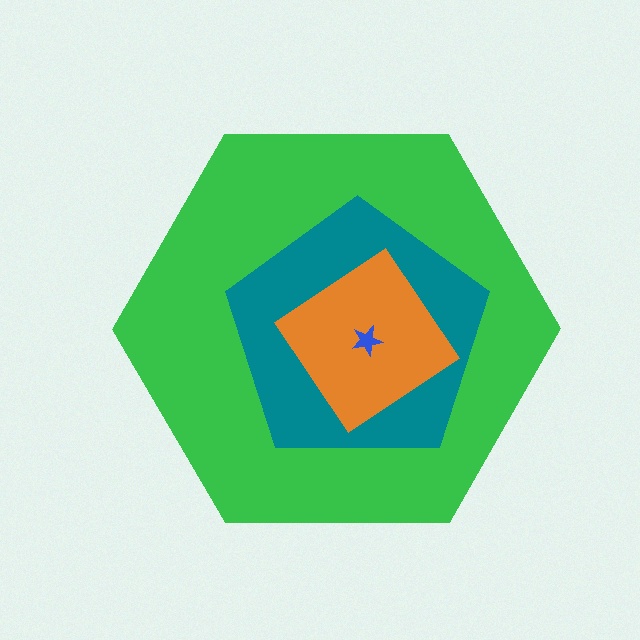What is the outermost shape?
The green hexagon.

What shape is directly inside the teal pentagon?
The orange diamond.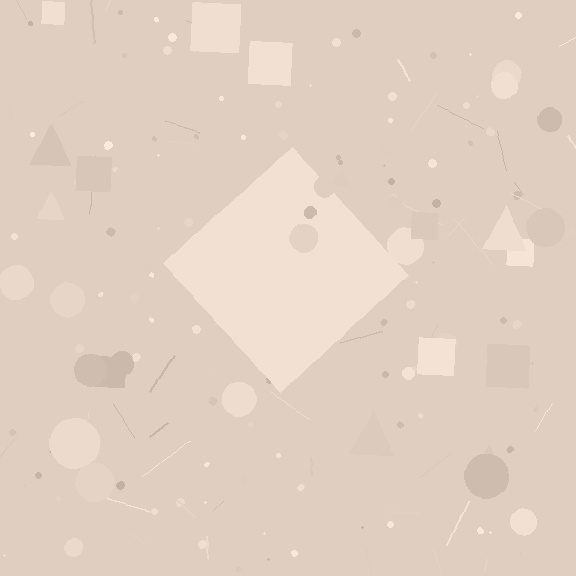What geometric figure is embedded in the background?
A diamond is embedded in the background.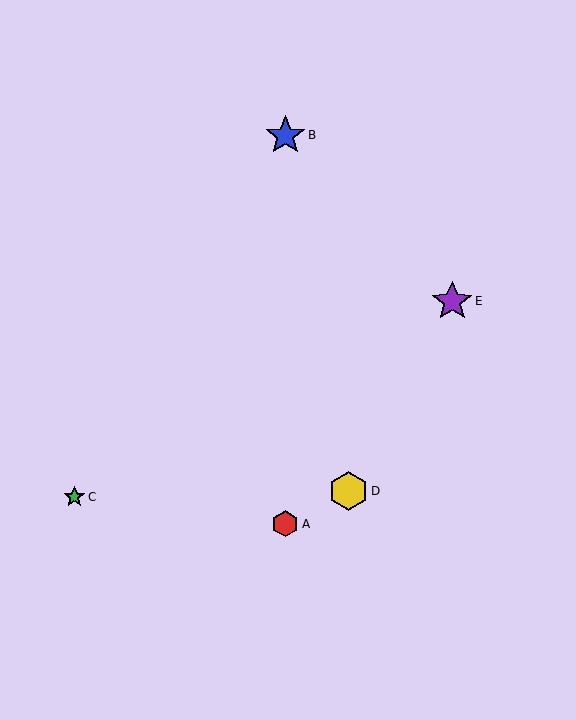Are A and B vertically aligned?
Yes, both are at x≈285.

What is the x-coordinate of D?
Object D is at x≈348.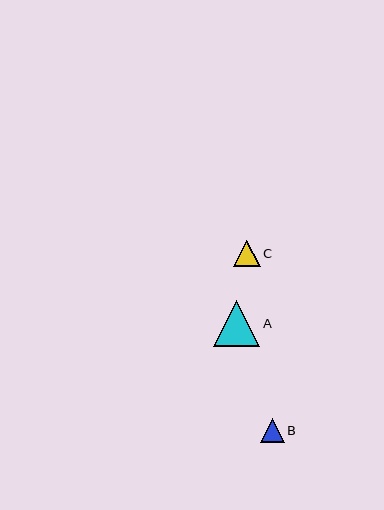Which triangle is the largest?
Triangle A is the largest with a size of approximately 46 pixels.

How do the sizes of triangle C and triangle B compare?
Triangle C and triangle B are approximately the same size.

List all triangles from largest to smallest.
From largest to smallest: A, C, B.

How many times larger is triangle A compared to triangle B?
Triangle A is approximately 1.9 times the size of triangle B.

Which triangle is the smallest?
Triangle B is the smallest with a size of approximately 24 pixels.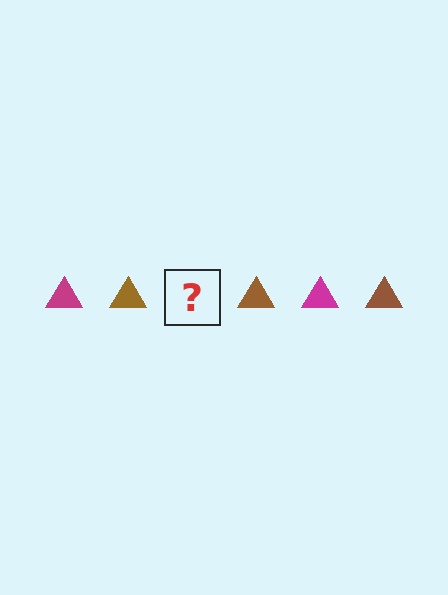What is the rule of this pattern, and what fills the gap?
The rule is that the pattern cycles through magenta, brown triangles. The gap should be filled with a magenta triangle.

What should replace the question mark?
The question mark should be replaced with a magenta triangle.